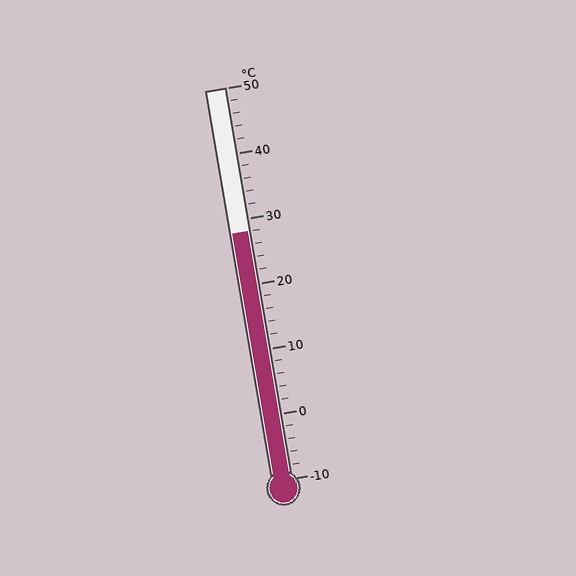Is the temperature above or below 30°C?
The temperature is below 30°C.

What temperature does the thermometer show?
The thermometer shows approximately 28°C.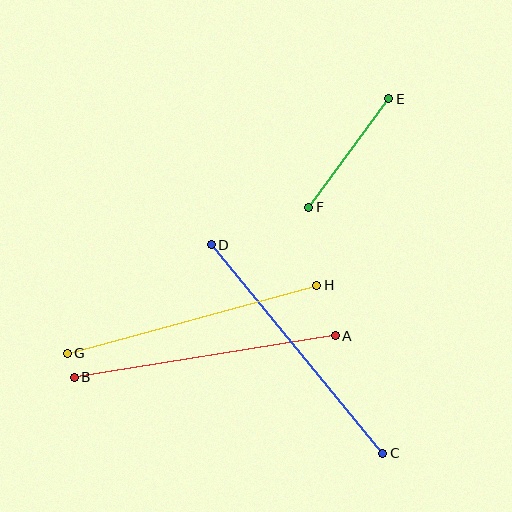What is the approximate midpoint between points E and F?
The midpoint is at approximately (349, 153) pixels.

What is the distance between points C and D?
The distance is approximately 270 pixels.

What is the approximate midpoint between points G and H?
The midpoint is at approximately (192, 319) pixels.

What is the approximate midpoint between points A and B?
The midpoint is at approximately (205, 357) pixels.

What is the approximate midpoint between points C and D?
The midpoint is at approximately (297, 349) pixels.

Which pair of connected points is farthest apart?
Points C and D are farthest apart.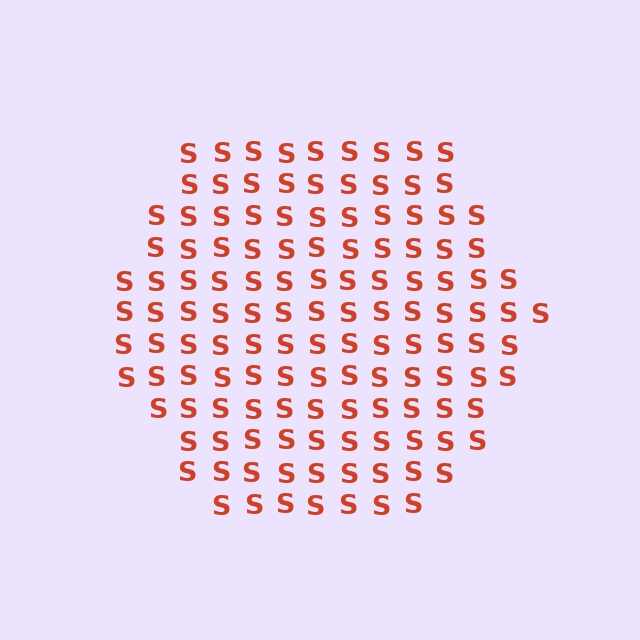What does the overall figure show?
The overall figure shows a hexagon.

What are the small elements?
The small elements are letter S's.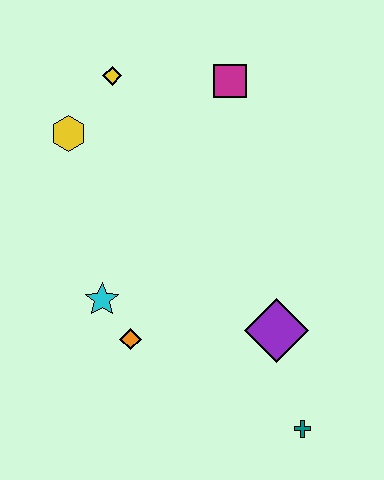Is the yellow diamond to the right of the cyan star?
Yes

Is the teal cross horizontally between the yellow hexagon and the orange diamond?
No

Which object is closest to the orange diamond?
The cyan star is closest to the orange diamond.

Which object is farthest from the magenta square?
The teal cross is farthest from the magenta square.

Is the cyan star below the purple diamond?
No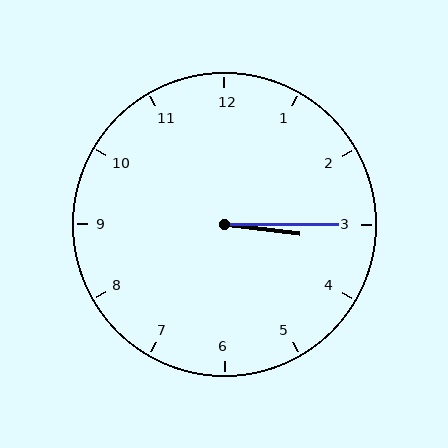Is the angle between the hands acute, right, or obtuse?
It is acute.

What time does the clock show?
3:15.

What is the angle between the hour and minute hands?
Approximately 8 degrees.